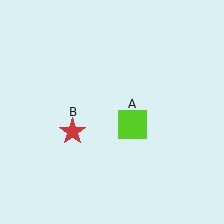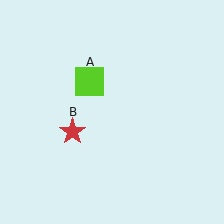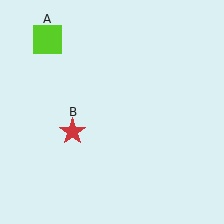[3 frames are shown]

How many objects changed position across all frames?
1 object changed position: lime square (object A).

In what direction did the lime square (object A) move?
The lime square (object A) moved up and to the left.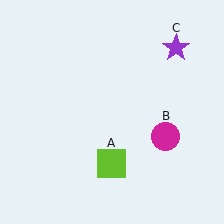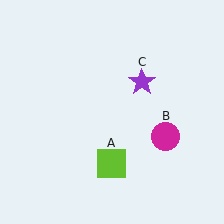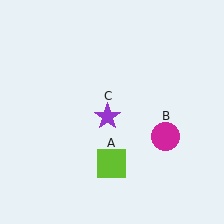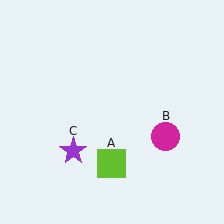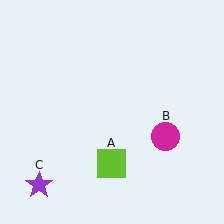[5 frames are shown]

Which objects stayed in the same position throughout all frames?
Lime square (object A) and magenta circle (object B) remained stationary.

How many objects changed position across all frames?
1 object changed position: purple star (object C).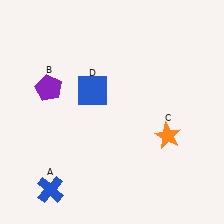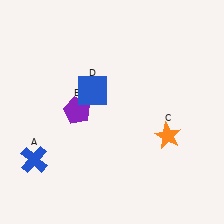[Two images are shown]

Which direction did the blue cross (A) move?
The blue cross (A) moved up.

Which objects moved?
The objects that moved are: the blue cross (A), the purple pentagon (B).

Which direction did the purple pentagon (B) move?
The purple pentagon (B) moved right.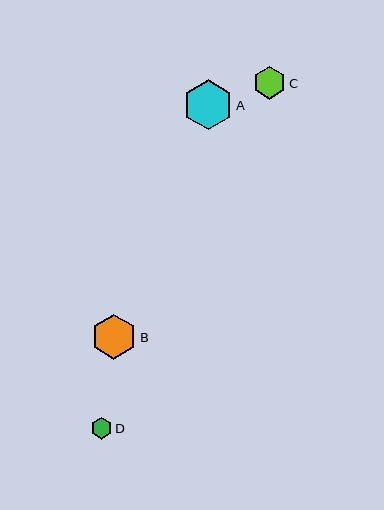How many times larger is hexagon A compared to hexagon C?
Hexagon A is approximately 1.6 times the size of hexagon C.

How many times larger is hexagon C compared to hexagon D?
Hexagon C is approximately 1.5 times the size of hexagon D.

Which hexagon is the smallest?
Hexagon D is the smallest with a size of approximately 22 pixels.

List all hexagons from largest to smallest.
From largest to smallest: A, B, C, D.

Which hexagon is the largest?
Hexagon A is the largest with a size of approximately 50 pixels.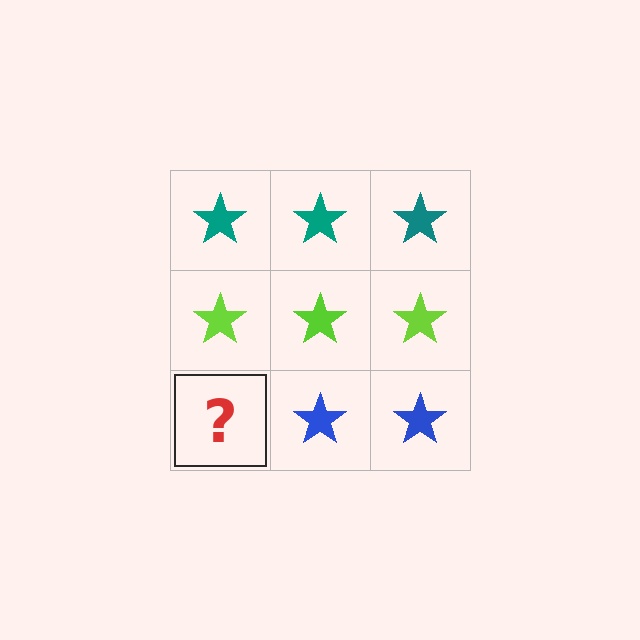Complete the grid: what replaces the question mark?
The question mark should be replaced with a blue star.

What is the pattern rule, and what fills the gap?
The rule is that each row has a consistent color. The gap should be filled with a blue star.